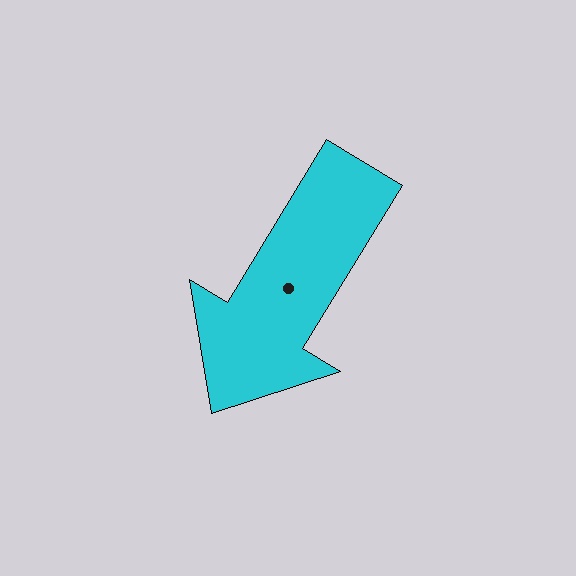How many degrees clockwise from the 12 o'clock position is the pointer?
Approximately 211 degrees.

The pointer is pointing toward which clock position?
Roughly 7 o'clock.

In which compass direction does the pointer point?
Southwest.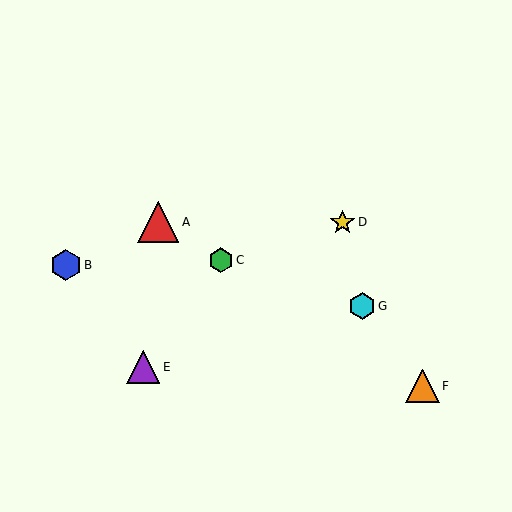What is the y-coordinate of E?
Object E is at y≈367.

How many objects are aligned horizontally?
2 objects (A, D) are aligned horizontally.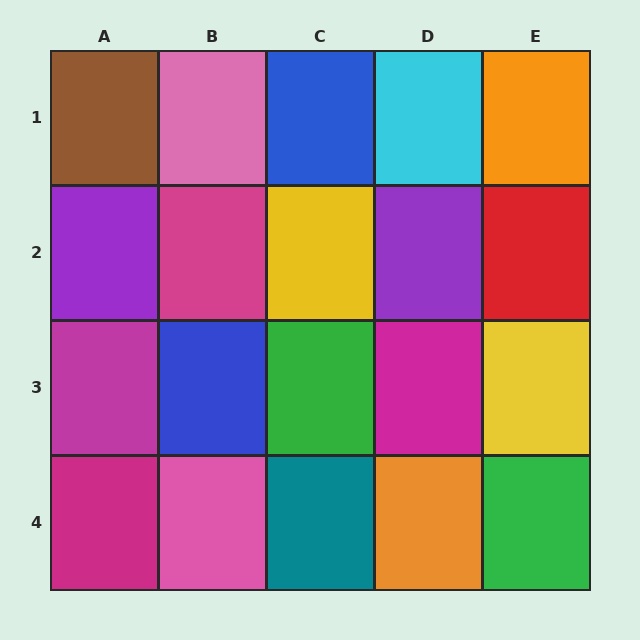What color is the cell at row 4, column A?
Magenta.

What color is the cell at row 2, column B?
Magenta.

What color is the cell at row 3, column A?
Magenta.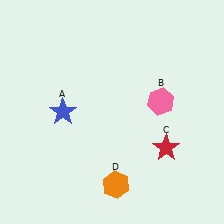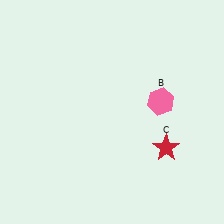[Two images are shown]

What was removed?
The orange hexagon (D), the blue star (A) were removed in Image 2.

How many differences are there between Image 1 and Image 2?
There are 2 differences between the two images.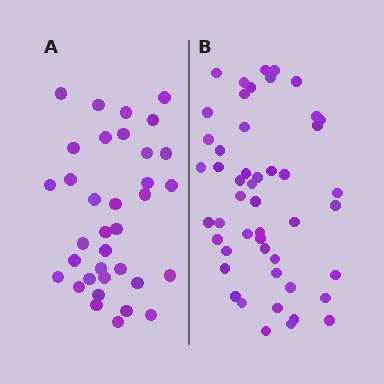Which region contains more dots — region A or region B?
Region B (the right region) has more dots.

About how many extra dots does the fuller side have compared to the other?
Region B has approximately 15 more dots than region A.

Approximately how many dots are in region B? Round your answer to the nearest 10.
About 50 dots. (The exact count is 49, which rounds to 50.)